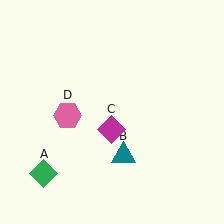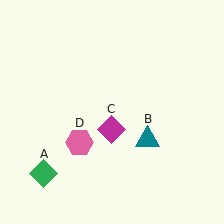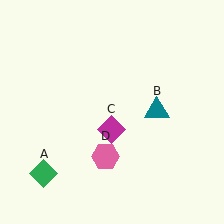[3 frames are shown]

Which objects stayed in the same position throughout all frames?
Green diamond (object A) and magenta diamond (object C) remained stationary.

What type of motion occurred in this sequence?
The teal triangle (object B), pink hexagon (object D) rotated counterclockwise around the center of the scene.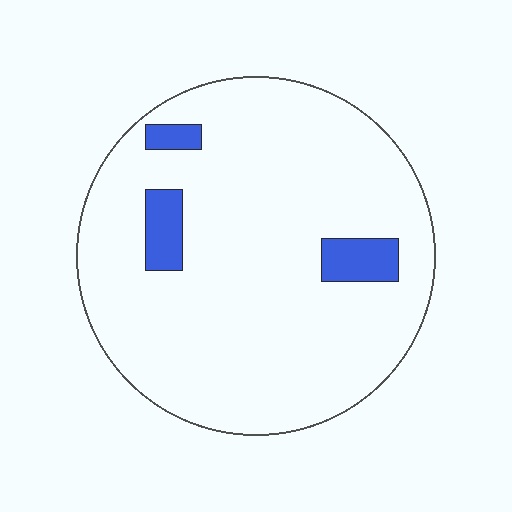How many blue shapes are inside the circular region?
3.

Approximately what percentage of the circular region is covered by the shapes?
Approximately 10%.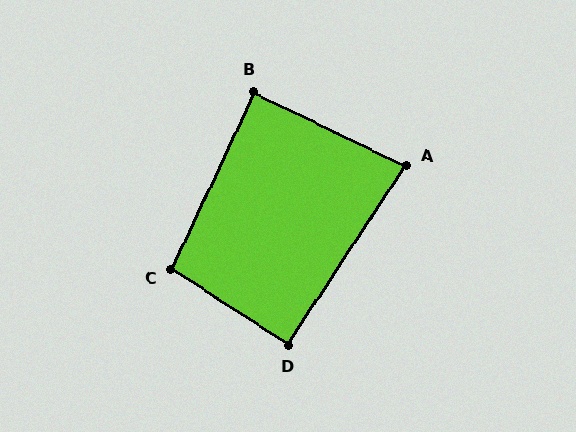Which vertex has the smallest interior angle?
A, at approximately 82 degrees.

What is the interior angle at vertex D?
Approximately 91 degrees (approximately right).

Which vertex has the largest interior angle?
C, at approximately 98 degrees.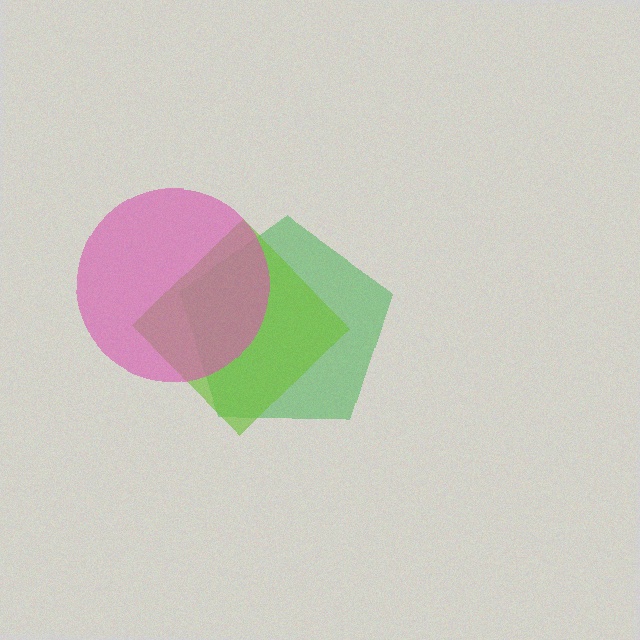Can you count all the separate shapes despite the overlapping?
Yes, there are 3 separate shapes.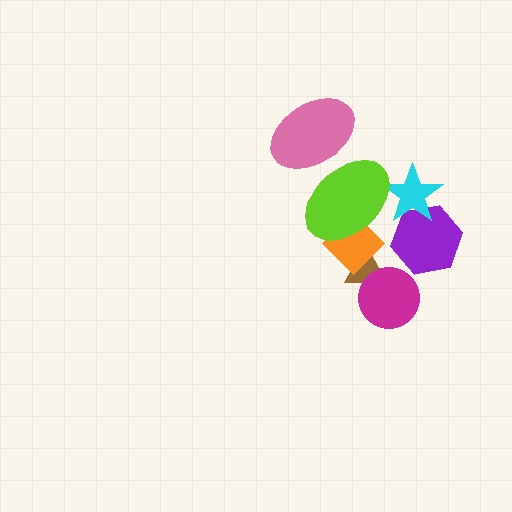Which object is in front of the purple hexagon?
The cyan star is in front of the purple hexagon.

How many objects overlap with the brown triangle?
2 objects overlap with the brown triangle.